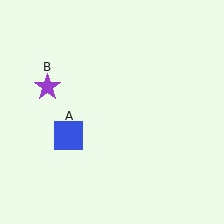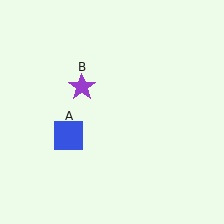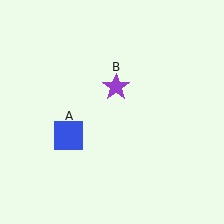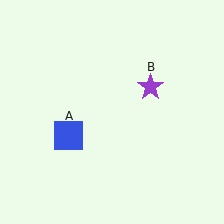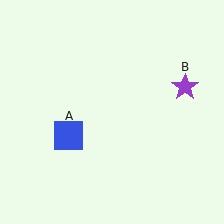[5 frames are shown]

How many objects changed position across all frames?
1 object changed position: purple star (object B).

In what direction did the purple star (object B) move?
The purple star (object B) moved right.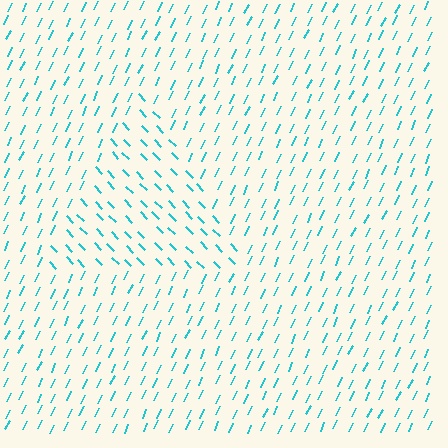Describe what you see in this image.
The image is filled with small cyan line segments. A triangle region in the image has lines oriented differently from the surrounding lines, creating a visible texture boundary.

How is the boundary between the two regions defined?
The boundary is defined purely by a change in line orientation (approximately 69 degrees difference). All lines are the same color and thickness.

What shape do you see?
I see a triangle.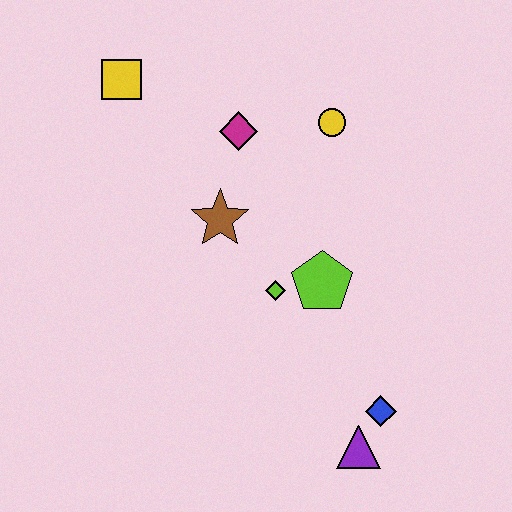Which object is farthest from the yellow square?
The purple triangle is farthest from the yellow square.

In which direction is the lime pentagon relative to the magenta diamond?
The lime pentagon is below the magenta diamond.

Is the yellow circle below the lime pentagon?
No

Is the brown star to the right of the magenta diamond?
No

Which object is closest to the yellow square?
The magenta diamond is closest to the yellow square.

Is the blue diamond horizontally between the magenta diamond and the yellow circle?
No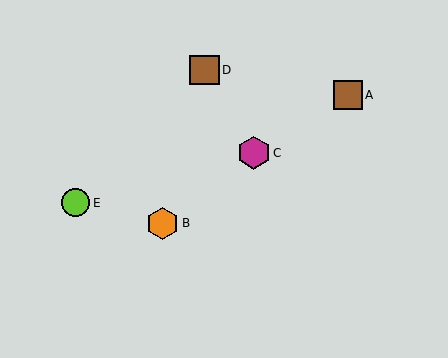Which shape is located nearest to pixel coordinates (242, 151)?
The magenta hexagon (labeled C) at (254, 153) is nearest to that location.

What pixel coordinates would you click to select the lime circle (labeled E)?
Click at (76, 203) to select the lime circle E.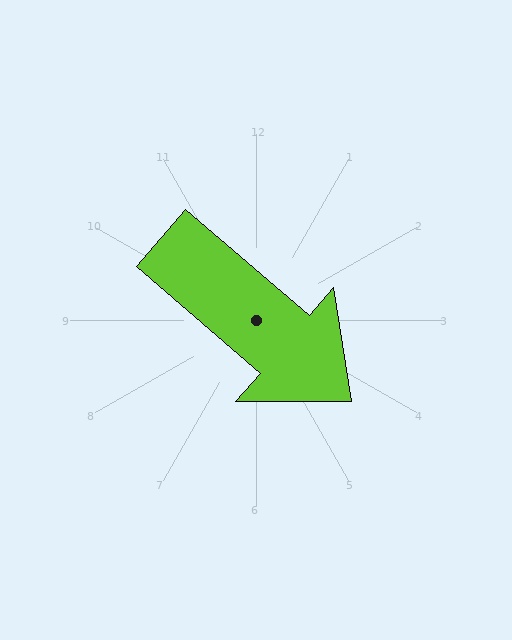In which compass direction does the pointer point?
Southeast.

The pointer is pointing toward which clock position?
Roughly 4 o'clock.